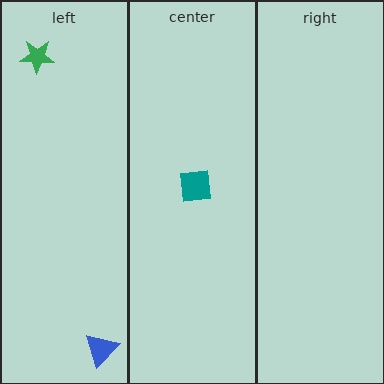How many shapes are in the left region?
2.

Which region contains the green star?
The left region.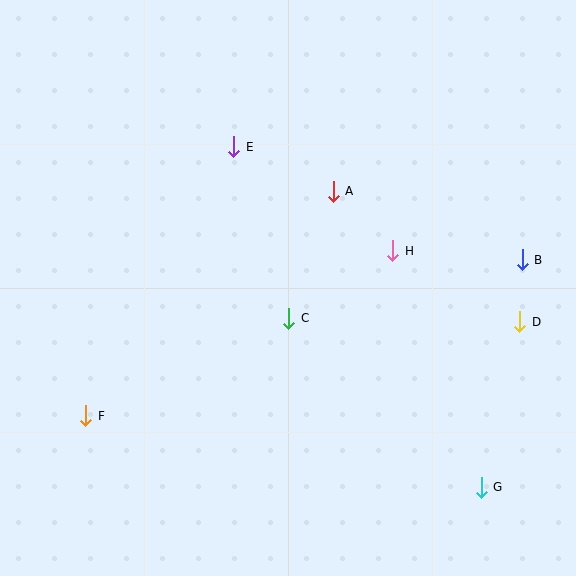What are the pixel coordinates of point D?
Point D is at (520, 322).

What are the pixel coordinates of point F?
Point F is at (86, 416).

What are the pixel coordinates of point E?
Point E is at (234, 147).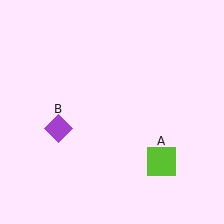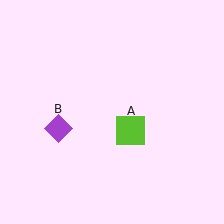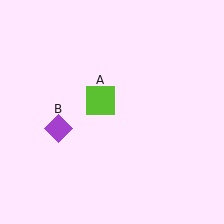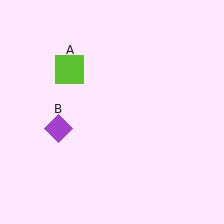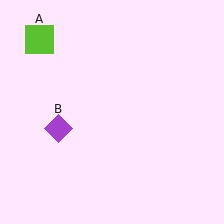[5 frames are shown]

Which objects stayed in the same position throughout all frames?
Purple diamond (object B) remained stationary.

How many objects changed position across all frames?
1 object changed position: lime square (object A).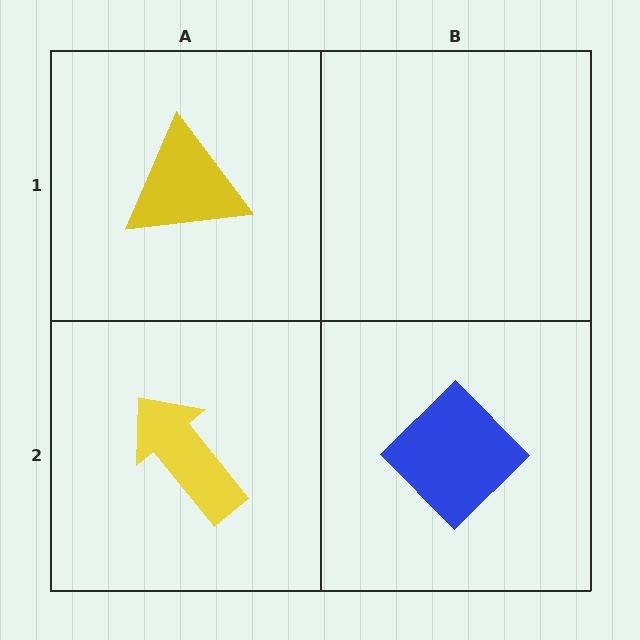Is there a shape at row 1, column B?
No, that cell is empty.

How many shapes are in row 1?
1 shape.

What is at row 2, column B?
A blue diamond.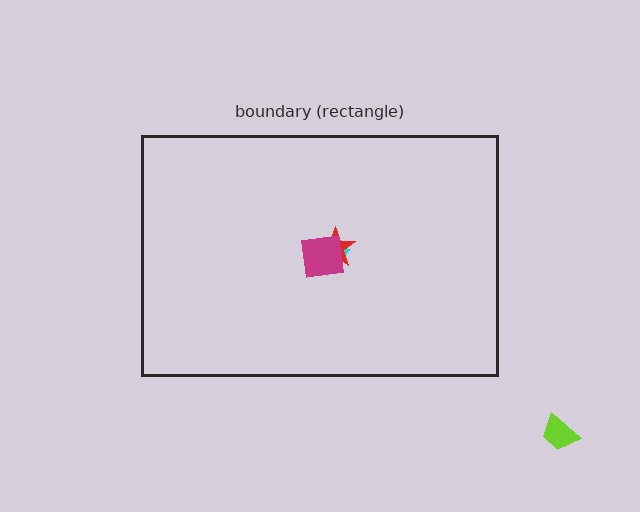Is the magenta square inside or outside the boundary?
Inside.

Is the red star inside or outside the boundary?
Inside.